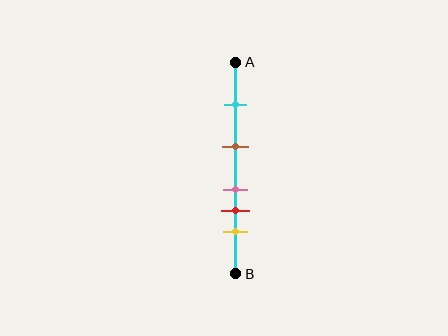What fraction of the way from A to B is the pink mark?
The pink mark is approximately 60% (0.6) of the way from A to B.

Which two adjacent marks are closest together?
The pink and red marks are the closest adjacent pair.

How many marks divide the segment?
There are 5 marks dividing the segment.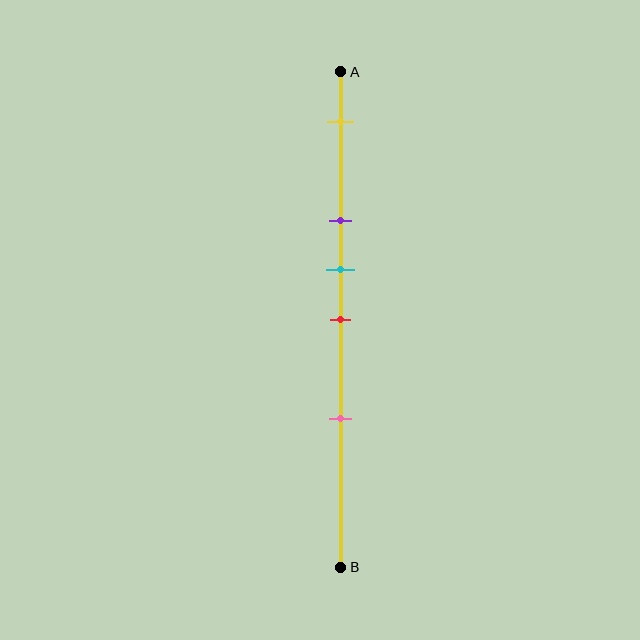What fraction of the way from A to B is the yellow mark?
The yellow mark is approximately 10% (0.1) of the way from A to B.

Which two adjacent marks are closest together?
The cyan and red marks are the closest adjacent pair.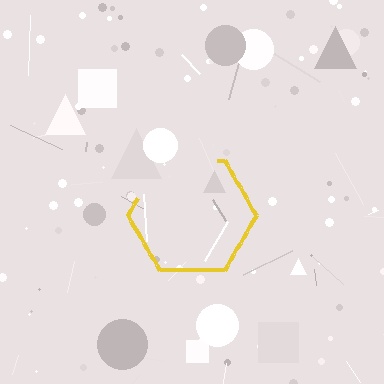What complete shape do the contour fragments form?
The contour fragments form a hexagon.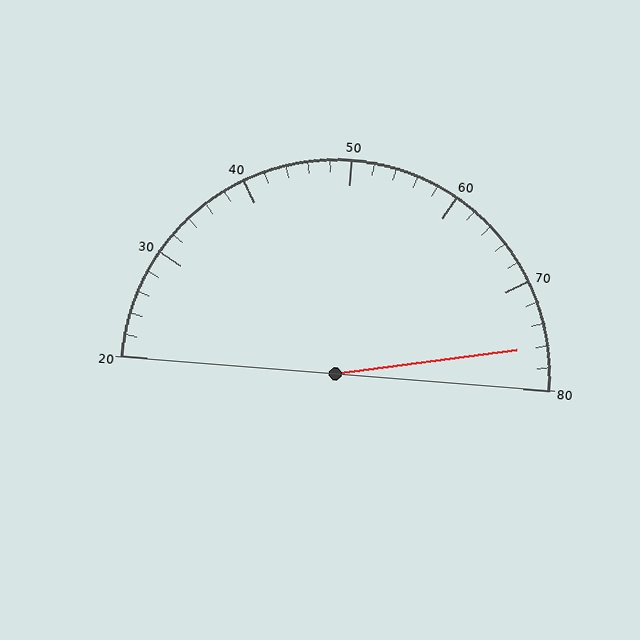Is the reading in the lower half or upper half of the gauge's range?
The reading is in the upper half of the range (20 to 80).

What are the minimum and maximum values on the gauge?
The gauge ranges from 20 to 80.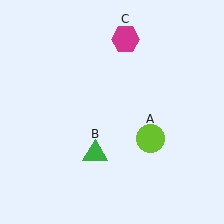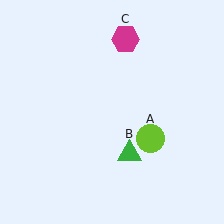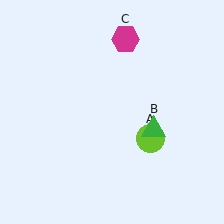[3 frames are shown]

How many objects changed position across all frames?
1 object changed position: green triangle (object B).